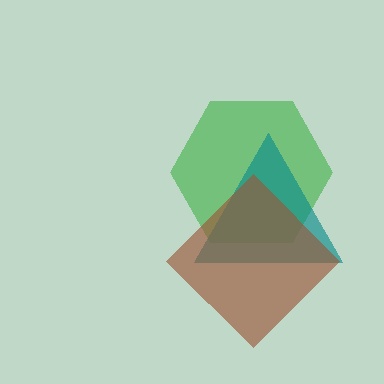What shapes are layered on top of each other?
The layered shapes are: a green hexagon, a teal triangle, a brown diamond.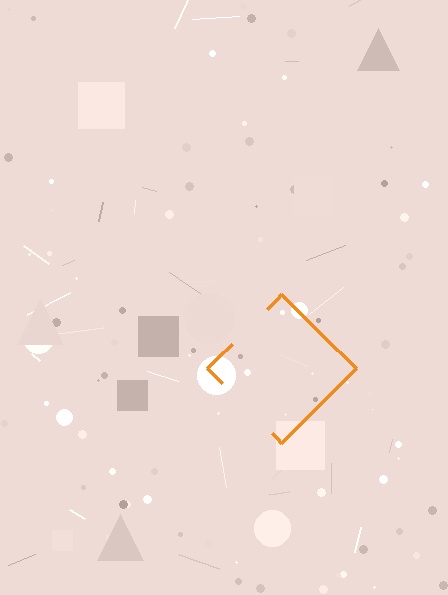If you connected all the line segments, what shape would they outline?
They would outline a diamond.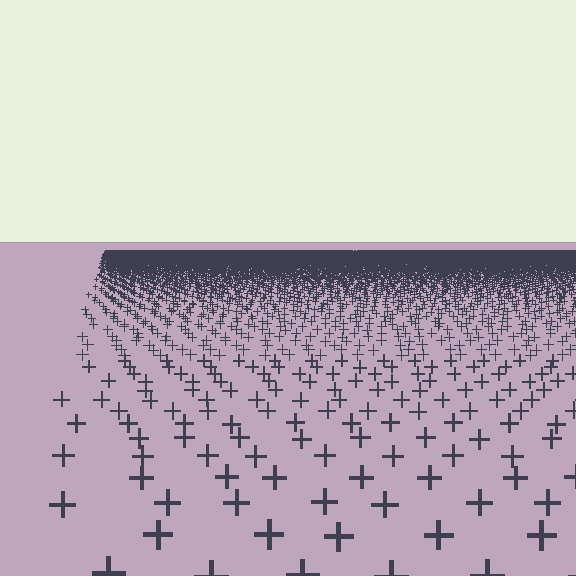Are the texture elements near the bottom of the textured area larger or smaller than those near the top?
Larger. Near the bottom, elements are closer to the viewer and appear at a bigger on-screen size.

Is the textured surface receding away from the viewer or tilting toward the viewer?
The surface is receding away from the viewer. Texture elements get smaller and denser toward the top.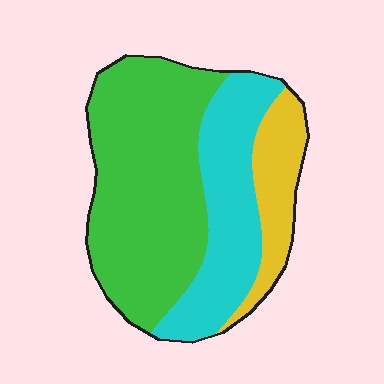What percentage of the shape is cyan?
Cyan covers around 30% of the shape.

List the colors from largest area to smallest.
From largest to smallest: green, cyan, yellow.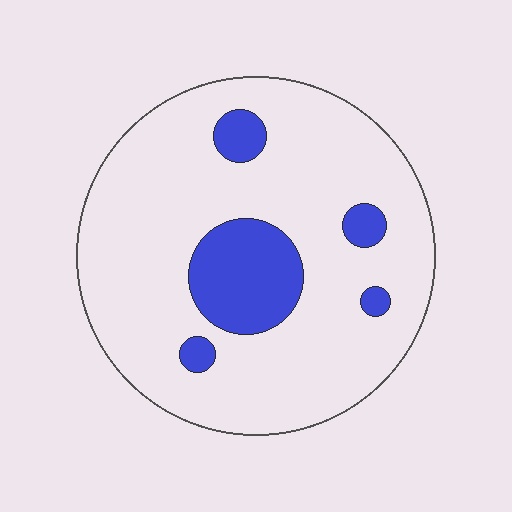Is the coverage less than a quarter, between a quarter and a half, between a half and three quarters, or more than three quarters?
Less than a quarter.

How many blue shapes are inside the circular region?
5.